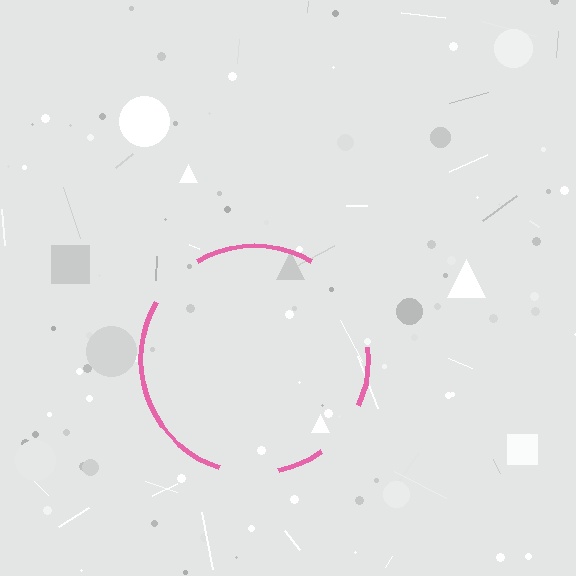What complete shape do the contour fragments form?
The contour fragments form a circle.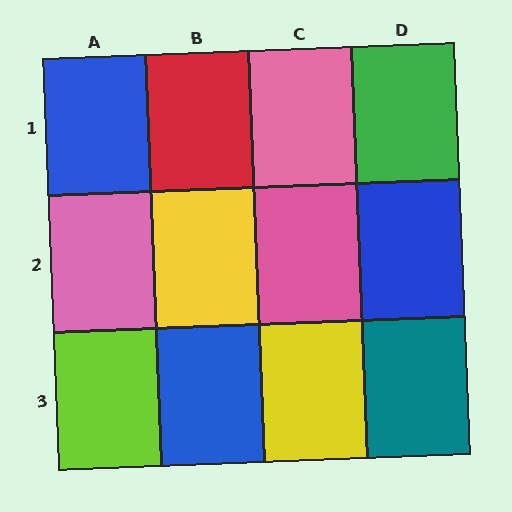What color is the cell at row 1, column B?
Red.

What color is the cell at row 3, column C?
Yellow.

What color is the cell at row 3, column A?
Lime.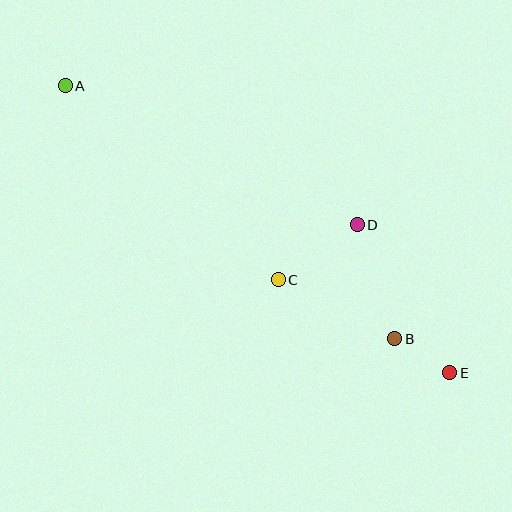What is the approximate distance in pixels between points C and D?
The distance between C and D is approximately 96 pixels.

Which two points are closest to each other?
Points B and E are closest to each other.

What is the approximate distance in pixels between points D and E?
The distance between D and E is approximately 174 pixels.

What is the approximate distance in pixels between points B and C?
The distance between B and C is approximately 131 pixels.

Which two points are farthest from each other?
Points A and E are farthest from each other.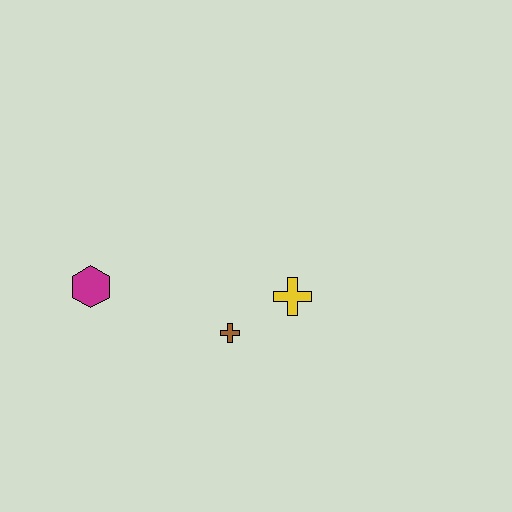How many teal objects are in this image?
There are no teal objects.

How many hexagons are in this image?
There is 1 hexagon.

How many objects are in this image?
There are 3 objects.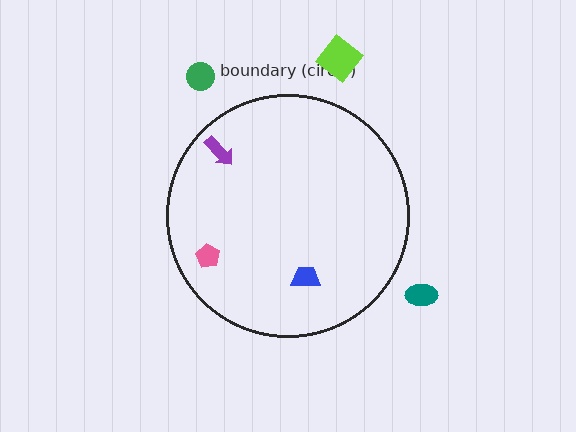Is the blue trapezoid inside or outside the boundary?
Inside.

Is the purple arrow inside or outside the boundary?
Inside.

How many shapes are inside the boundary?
3 inside, 3 outside.